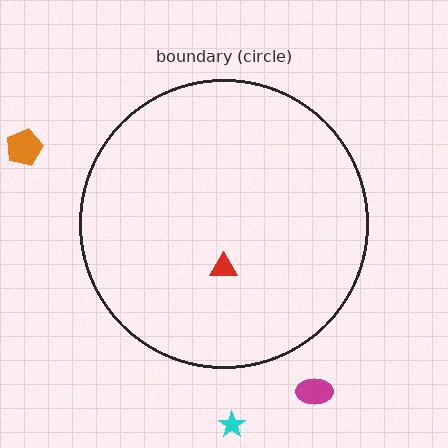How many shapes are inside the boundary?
1 inside, 3 outside.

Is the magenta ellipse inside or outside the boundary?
Outside.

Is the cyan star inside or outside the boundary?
Outside.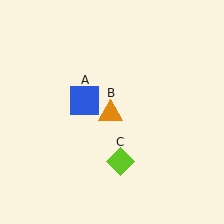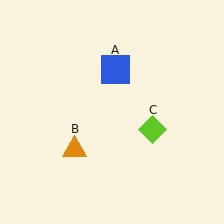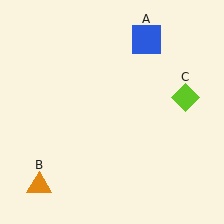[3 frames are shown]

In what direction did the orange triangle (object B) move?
The orange triangle (object B) moved down and to the left.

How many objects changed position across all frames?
3 objects changed position: blue square (object A), orange triangle (object B), lime diamond (object C).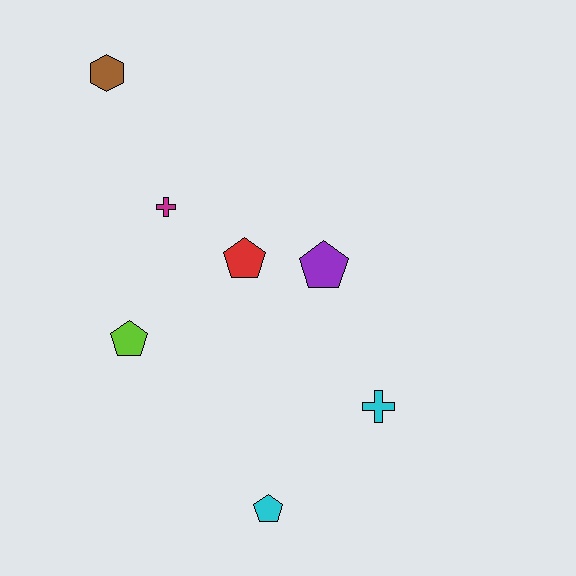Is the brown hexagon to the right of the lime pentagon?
No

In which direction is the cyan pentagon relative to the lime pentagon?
The cyan pentagon is below the lime pentagon.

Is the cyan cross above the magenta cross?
No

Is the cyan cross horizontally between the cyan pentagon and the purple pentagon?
No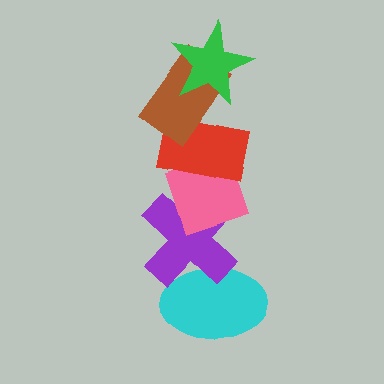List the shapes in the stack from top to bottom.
From top to bottom: the green star, the brown rectangle, the red rectangle, the pink diamond, the purple cross, the cyan ellipse.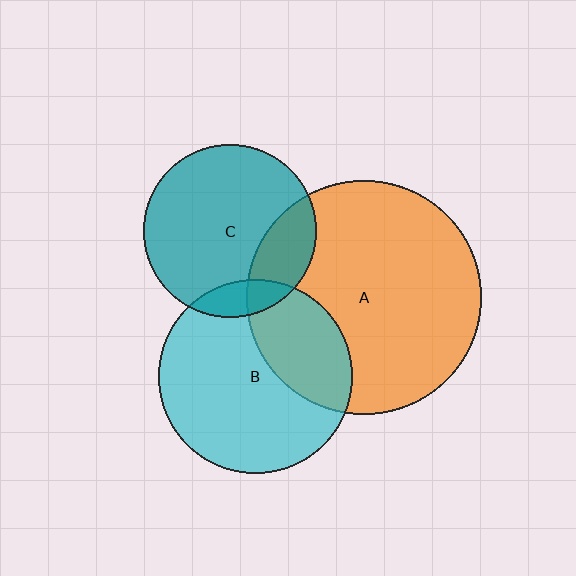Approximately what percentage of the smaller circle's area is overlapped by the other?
Approximately 30%.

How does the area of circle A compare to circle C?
Approximately 1.8 times.